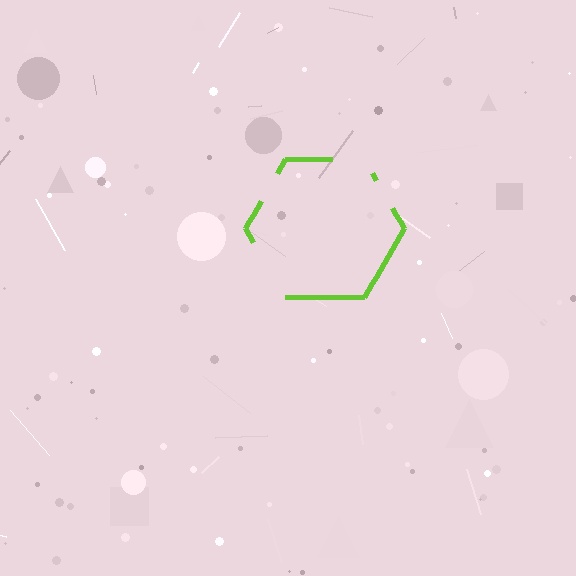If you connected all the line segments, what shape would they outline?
They would outline a hexagon.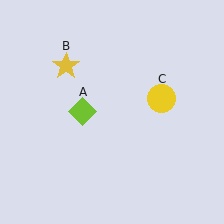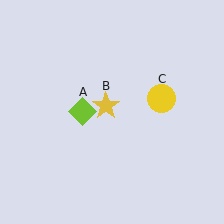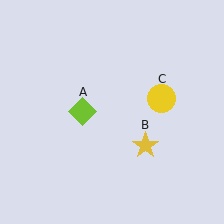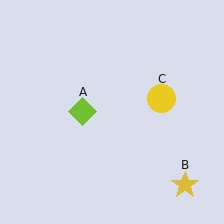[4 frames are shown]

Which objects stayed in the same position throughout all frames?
Lime diamond (object A) and yellow circle (object C) remained stationary.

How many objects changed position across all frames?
1 object changed position: yellow star (object B).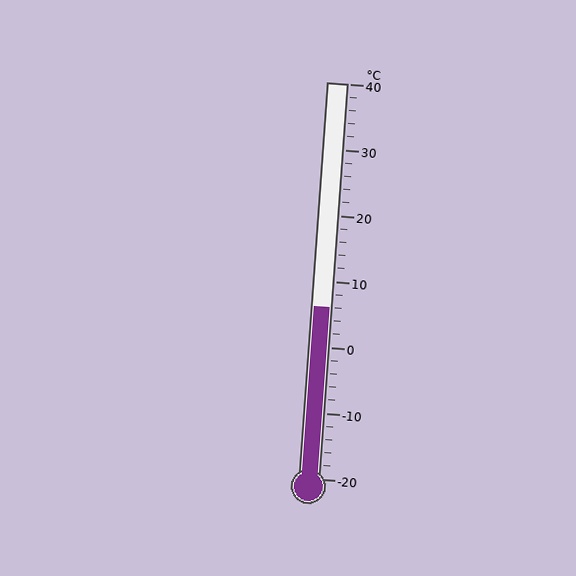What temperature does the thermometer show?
The thermometer shows approximately 6°C.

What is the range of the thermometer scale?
The thermometer scale ranges from -20°C to 40°C.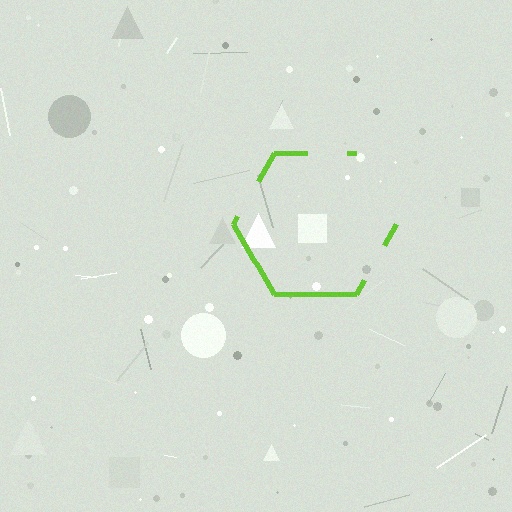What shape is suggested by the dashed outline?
The dashed outline suggests a hexagon.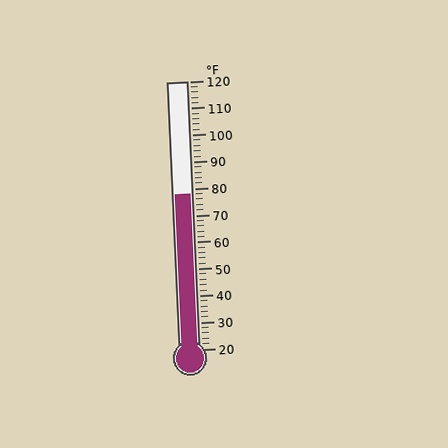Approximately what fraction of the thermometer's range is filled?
The thermometer is filled to approximately 60% of its range.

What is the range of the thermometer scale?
The thermometer scale ranges from 20°F to 120°F.